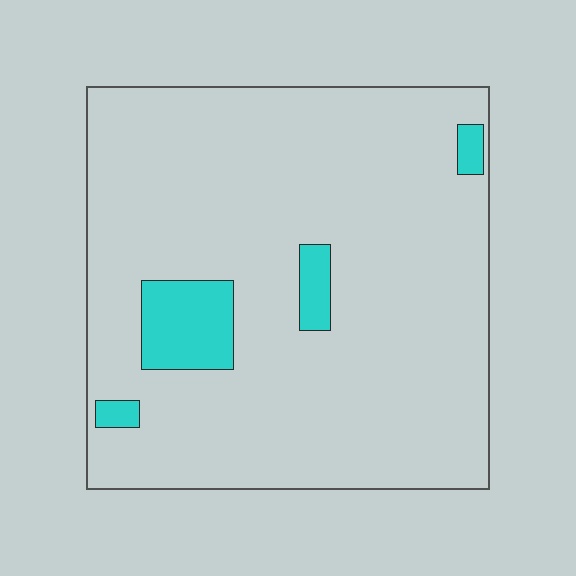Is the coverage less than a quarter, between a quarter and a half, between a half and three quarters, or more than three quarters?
Less than a quarter.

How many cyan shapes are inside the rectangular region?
4.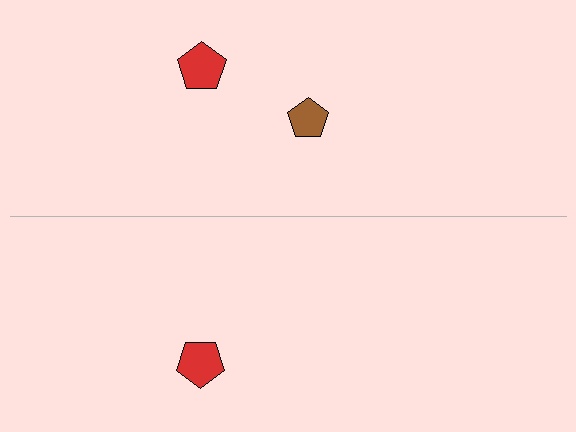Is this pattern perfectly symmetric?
No, the pattern is not perfectly symmetric. A brown pentagon is missing from the bottom side.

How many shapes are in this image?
There are 3 shapes in this image.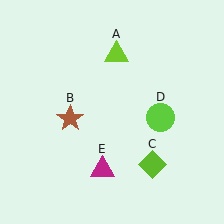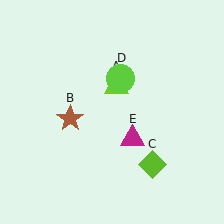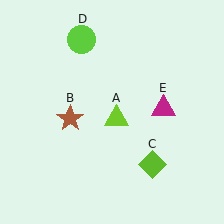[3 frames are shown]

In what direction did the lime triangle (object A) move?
The lime triangle (object A) moved down.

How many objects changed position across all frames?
3 objects changed position: lime triangle (object A), lime circle (object D), magenta triangle (object E).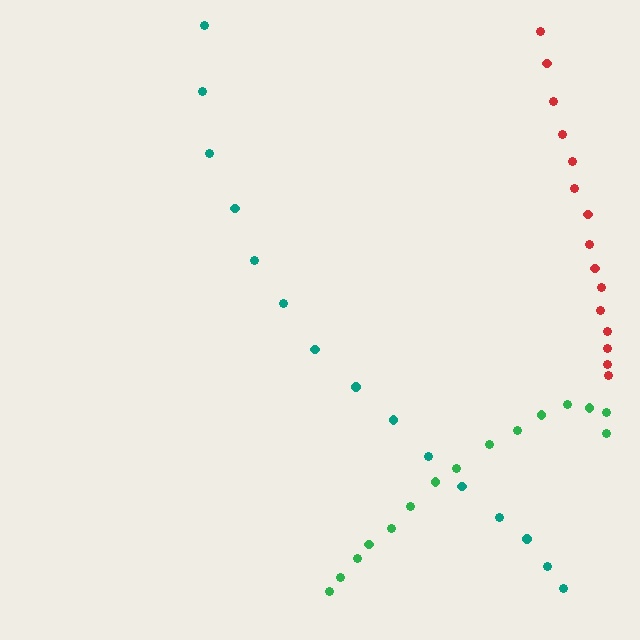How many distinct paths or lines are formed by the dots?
There are 3 distinct paths.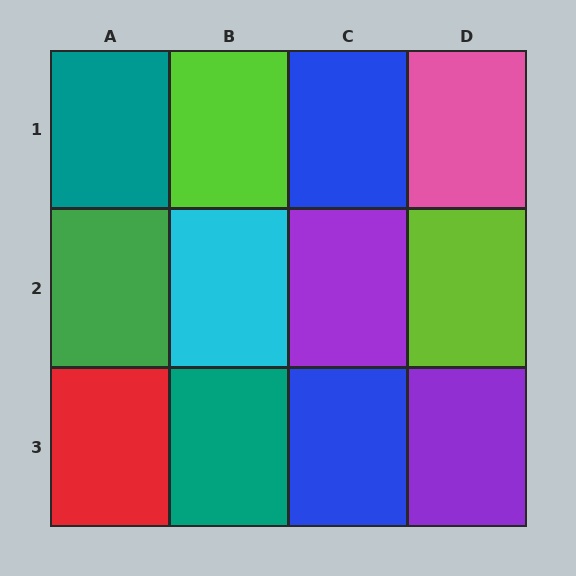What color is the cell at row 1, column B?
Lime.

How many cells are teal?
2 cells are teal.